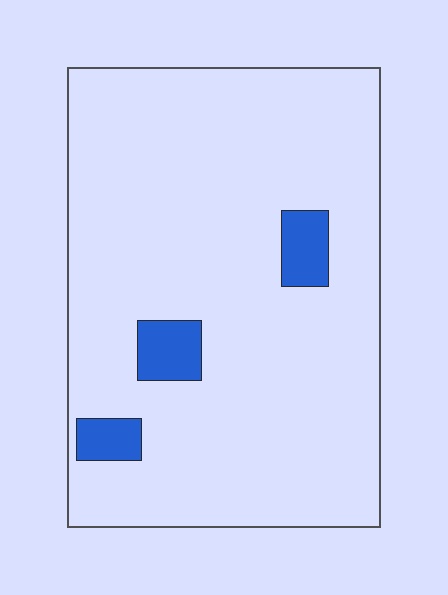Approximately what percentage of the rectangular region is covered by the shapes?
Approximately 5%.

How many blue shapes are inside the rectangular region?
3.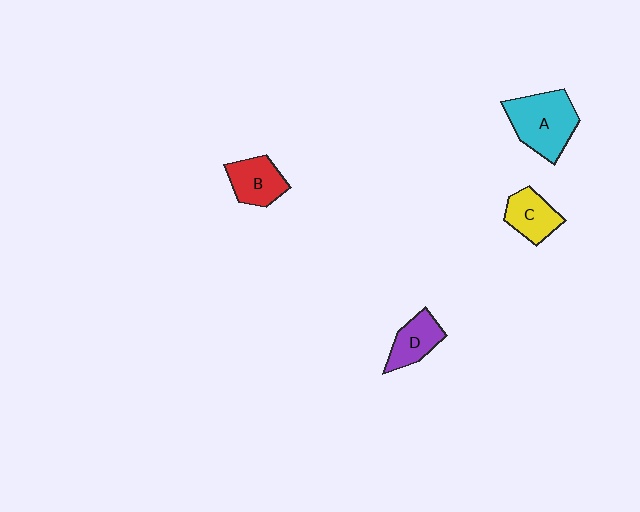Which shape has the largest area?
Shape A (cyan).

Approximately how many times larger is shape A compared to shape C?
Approximately 1.7 times.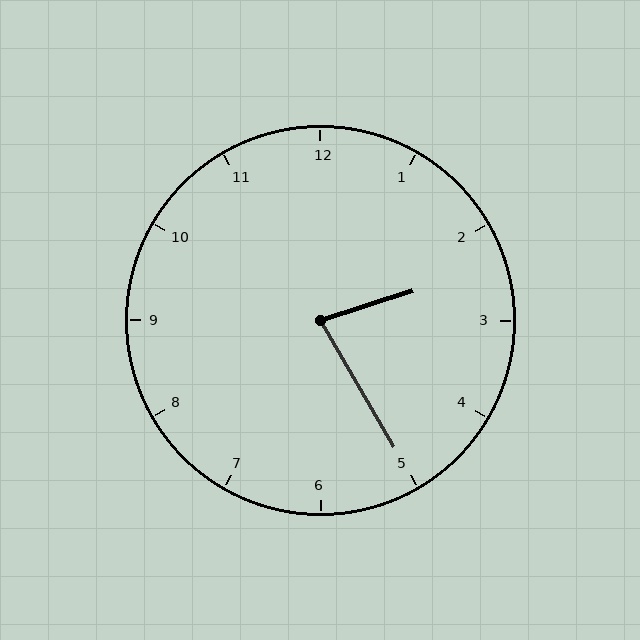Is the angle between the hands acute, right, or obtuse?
It is acute.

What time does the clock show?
2:25.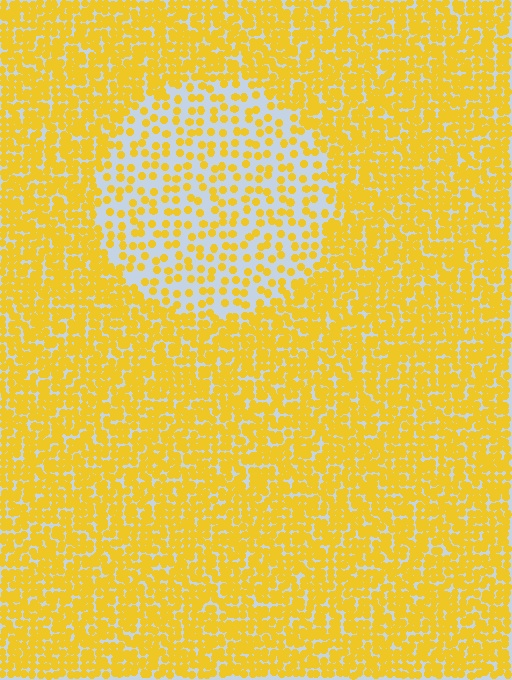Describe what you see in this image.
The image contains small yellow elements arranged at two different densities. A circle-shaped region is visible where the elements are less densely packed than the surrounding area.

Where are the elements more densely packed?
The elements are more densely packed outside the circle boundary.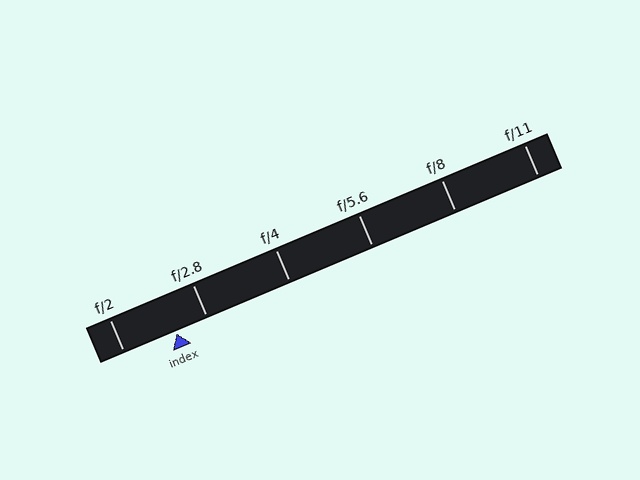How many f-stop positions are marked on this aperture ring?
There are 6 f-stop positions marked.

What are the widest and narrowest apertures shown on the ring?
The widest aperture shown is f/2 and the narrowest is f/11.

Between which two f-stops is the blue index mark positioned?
The index mark is between f/2 and f/2.8.